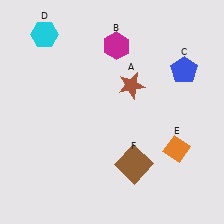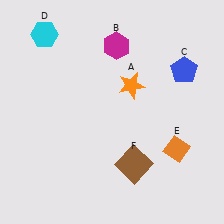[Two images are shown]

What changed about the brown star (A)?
In Image 1, A is brown. In Image 2, it changed to orange.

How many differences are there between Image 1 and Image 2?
There is 1 difference between the two images.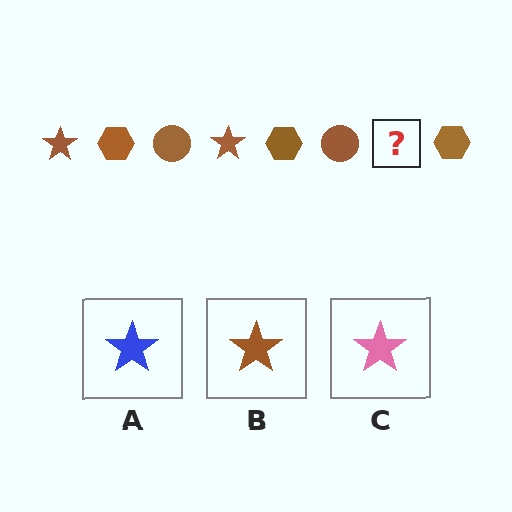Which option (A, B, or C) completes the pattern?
B.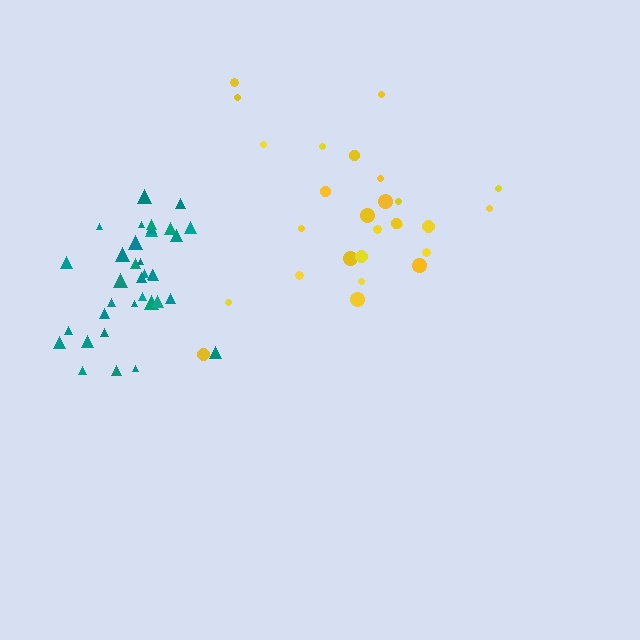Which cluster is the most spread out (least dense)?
Yellow.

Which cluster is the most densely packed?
Teal.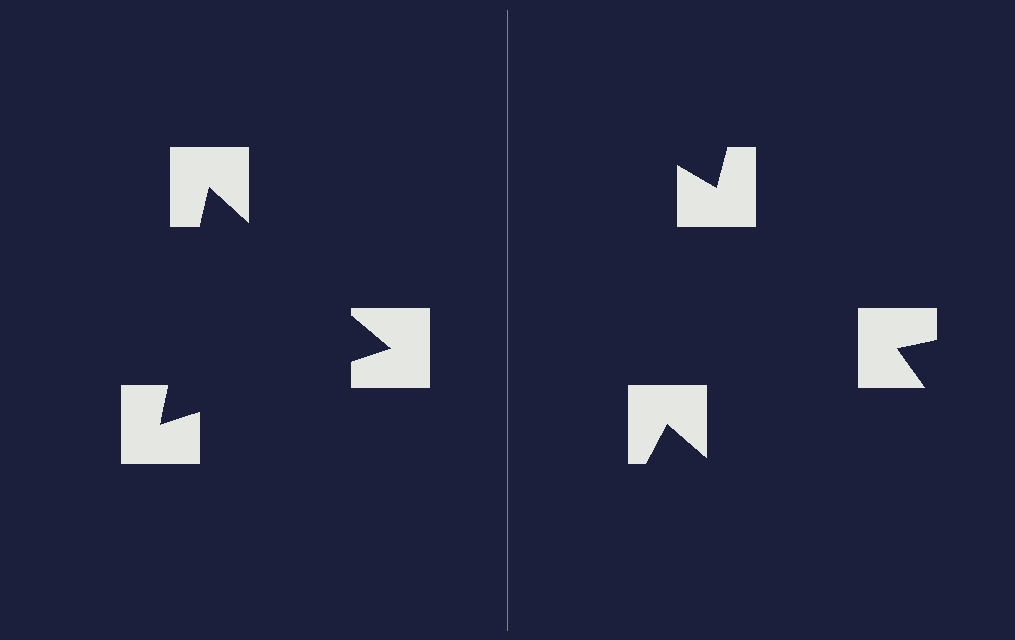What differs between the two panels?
The notched squares are positioned identically on both sides; only the wedge orientations differ. On the left they align to a triangle; on the right they are misaligned.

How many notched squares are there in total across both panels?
6 — 3 on each side.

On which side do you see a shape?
An illusory triangle appears on the left side. On the right side the wedge cuts are rotated, so no coherent shape forms.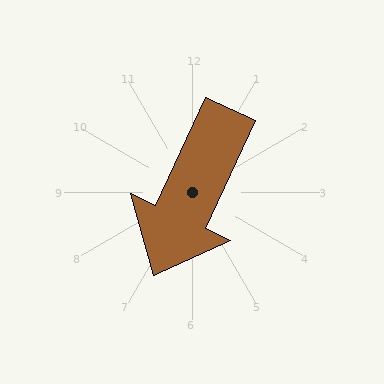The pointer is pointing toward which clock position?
Roughly 7 o'clock.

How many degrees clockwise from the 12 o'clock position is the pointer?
Approximately 205 degrees.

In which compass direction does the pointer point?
Southwest.